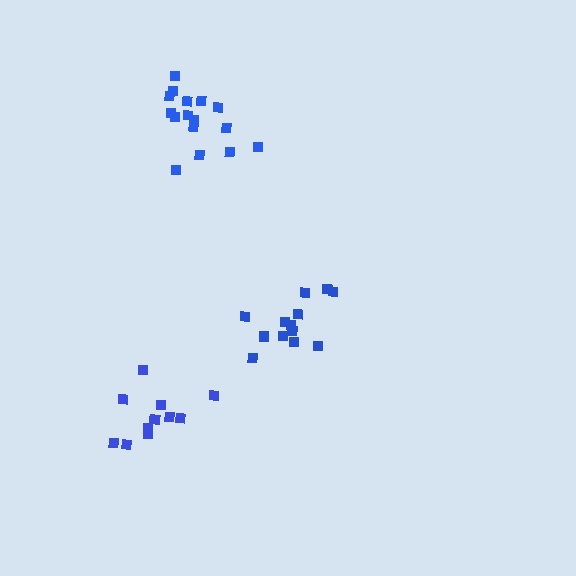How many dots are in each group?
Group 1: 13 dots, Group 2: 16 dots, Group 3: 12 dots (41 total).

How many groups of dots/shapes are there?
There are 3 groups.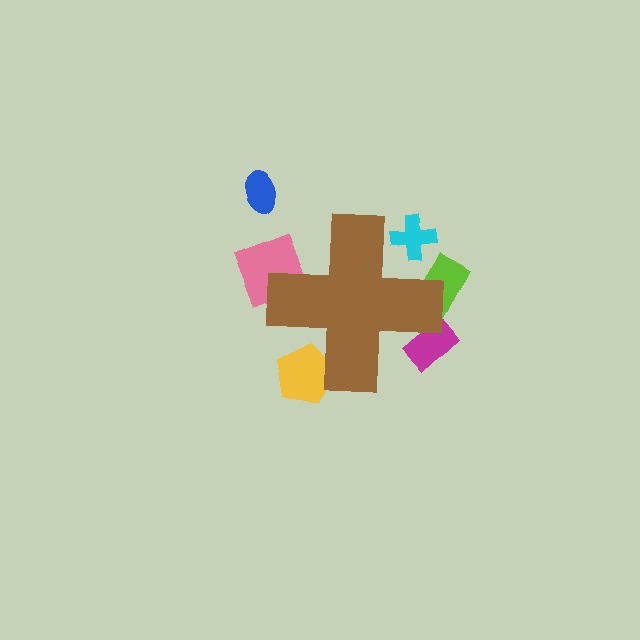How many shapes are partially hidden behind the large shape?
5 shapes are partially hidden.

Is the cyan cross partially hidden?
Yes, the cyan cross is partially hidden behind the brown cross.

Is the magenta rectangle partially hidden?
Yes, the magenta rectangle is partially hidden behind the brown cross.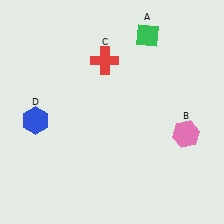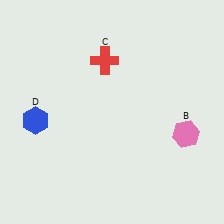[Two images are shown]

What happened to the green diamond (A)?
The green diamond (A) was removed in Image 2. It was in the top-right area of Image 1.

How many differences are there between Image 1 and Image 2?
There is 1 difference between the two images.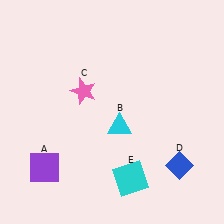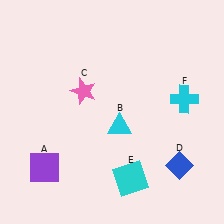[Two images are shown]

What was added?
A cyan cross (F) was added in Image 2.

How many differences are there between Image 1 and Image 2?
There is 1 difference between the two images.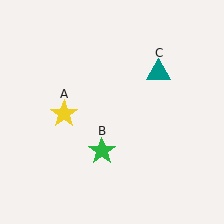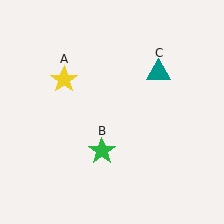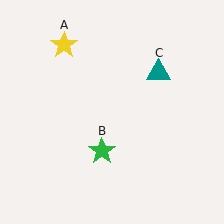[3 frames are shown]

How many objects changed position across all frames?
1 object changed position: yellow star (object A).